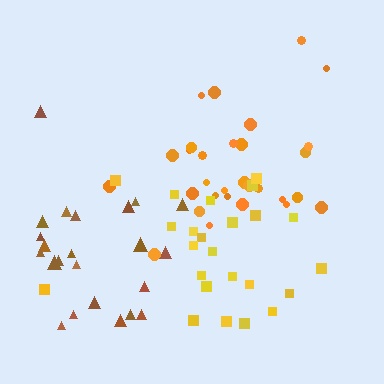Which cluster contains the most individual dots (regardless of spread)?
Orange (31).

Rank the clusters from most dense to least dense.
orange, yellow, brown.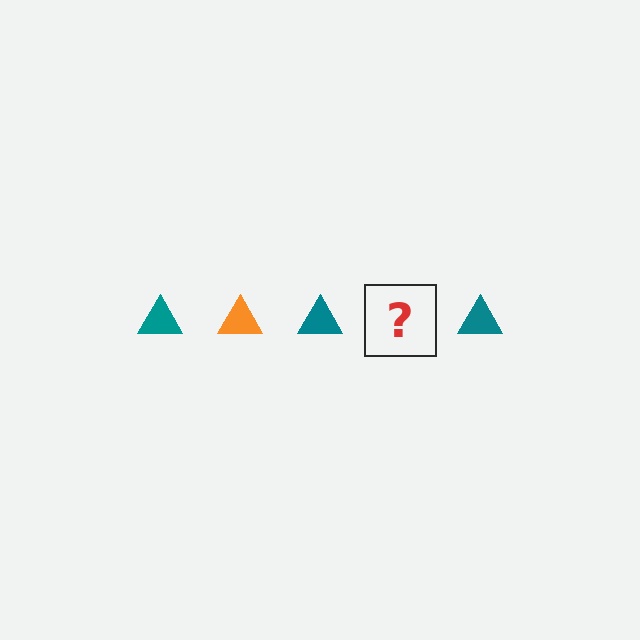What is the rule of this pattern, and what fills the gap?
The rule is that the pattern cycles through teal, orange triangles. The gap should be filled with an orange triangle.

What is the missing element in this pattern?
The missing element is an orange triangle.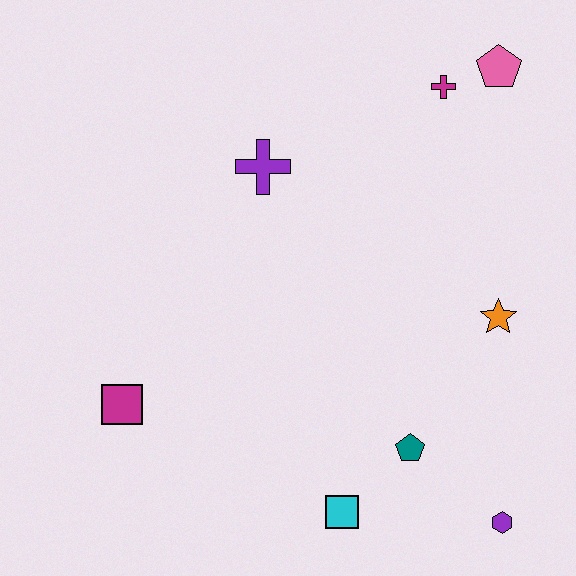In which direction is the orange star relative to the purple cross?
The orange star is to the right of the purple cross.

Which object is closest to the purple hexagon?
The teal pentagon is closest to the purple hexagon.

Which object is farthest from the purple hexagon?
The pink pentagon is farthest from the purple hexagon.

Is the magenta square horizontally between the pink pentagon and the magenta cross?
No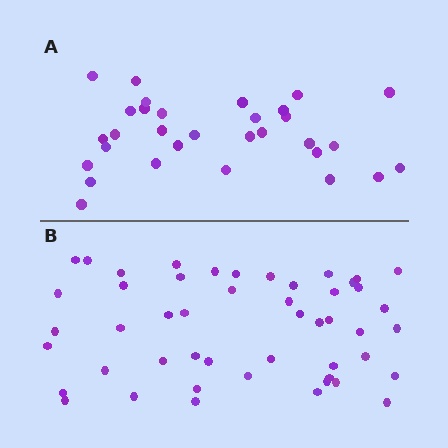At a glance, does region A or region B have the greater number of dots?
Region B (the bottom region) has more dots.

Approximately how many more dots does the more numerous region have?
Region B has approximately 20 more dots than region A.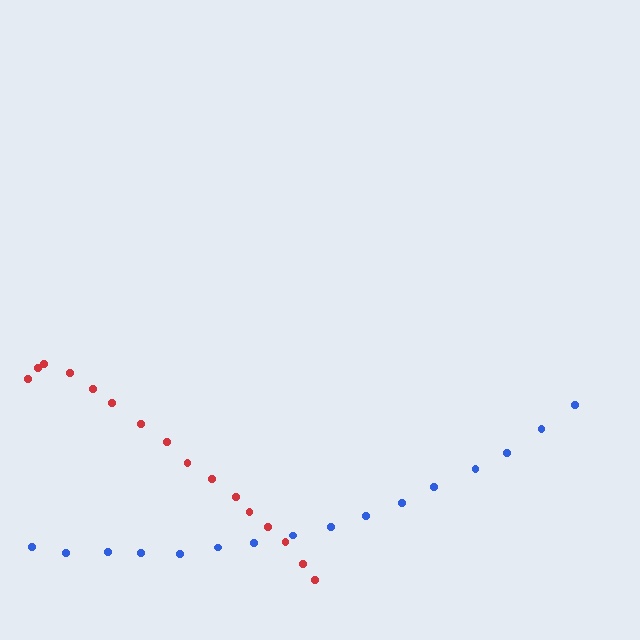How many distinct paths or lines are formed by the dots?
There are 2 distinct paths.